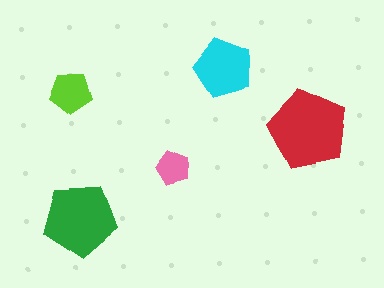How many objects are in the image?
There are 5 objects in the image.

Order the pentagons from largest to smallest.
the red one, the green one, the cyan one, the lime one, the pink one.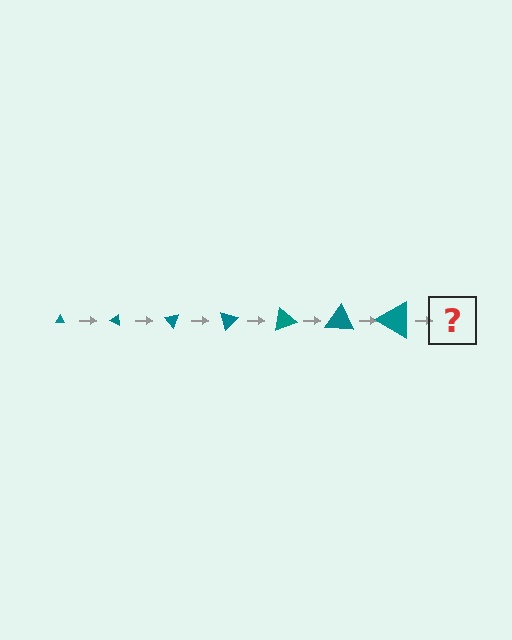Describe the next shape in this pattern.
It should be a triangle, larger than the previous one and rotated 175 degrees from the start.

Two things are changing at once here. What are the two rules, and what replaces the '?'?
The two rules are that the triangle grows larger each step and it rotates 25 degrees each step. The '?' should be a triangle, larger than the previous one and rotated 175 degrees from the start.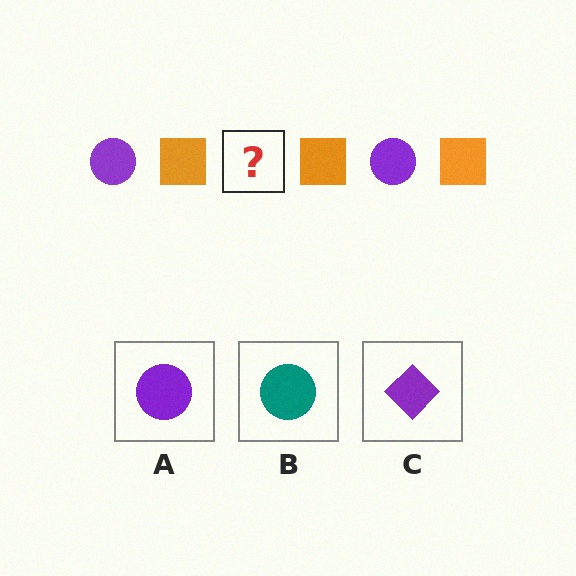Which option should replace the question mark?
Option A.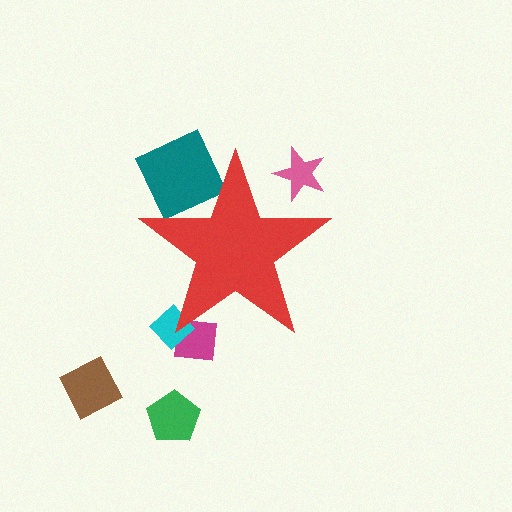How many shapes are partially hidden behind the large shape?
4 shapes are partially hidden.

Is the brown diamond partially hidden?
No, the brown diamond is fully visible.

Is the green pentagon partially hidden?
No, the green pentagon is fully visible.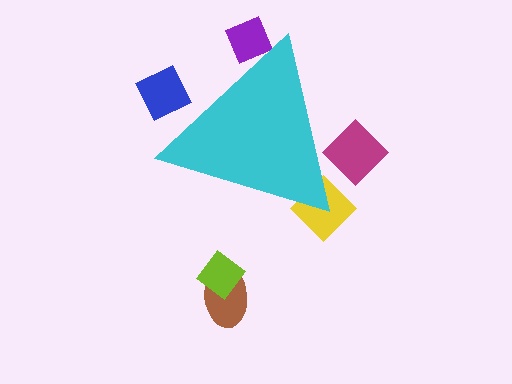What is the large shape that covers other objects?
A cyan triangle.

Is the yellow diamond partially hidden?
Yes, the yellow diamond is partially hidden behind the cyan triangle.